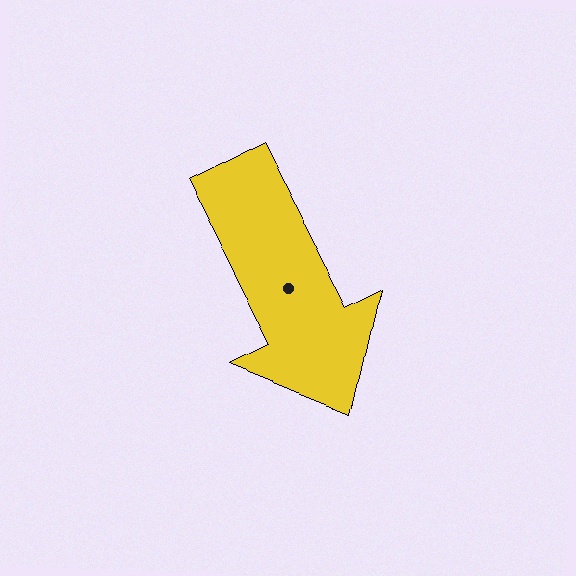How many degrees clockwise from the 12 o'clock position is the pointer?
Approximately 152 degrees.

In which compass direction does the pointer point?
Southeast.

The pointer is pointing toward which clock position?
Roughly 5 o'clock.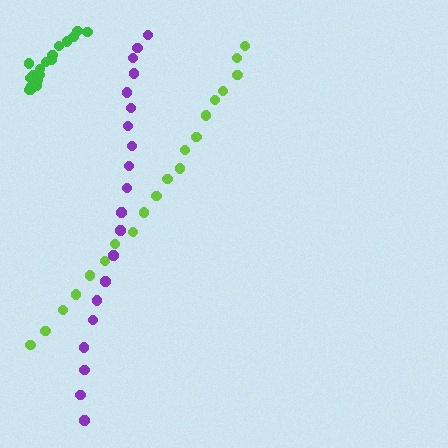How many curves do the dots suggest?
There are 3 distinct paths.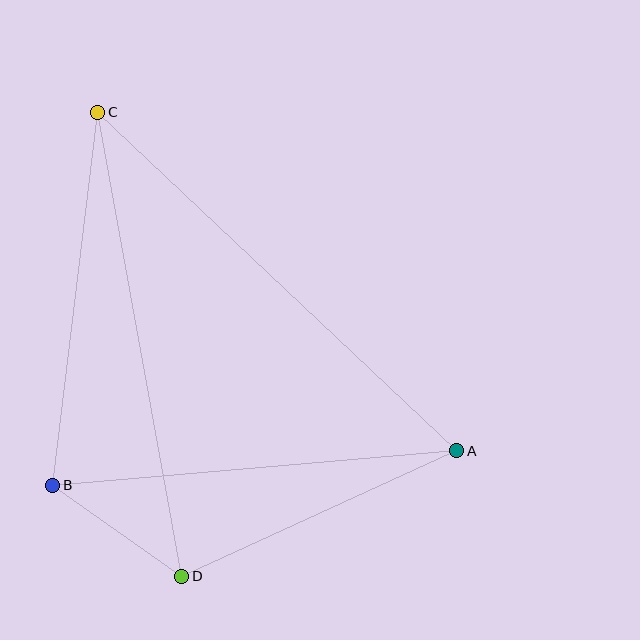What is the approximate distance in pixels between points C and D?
The distance between C and D is approximately 472 pixels.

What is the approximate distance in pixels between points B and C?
The distance between B and C is approximately 376 pixels.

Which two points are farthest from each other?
Points A and C are farthest from each other.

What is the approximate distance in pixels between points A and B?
The distance between A and B is approximately 405 pixels.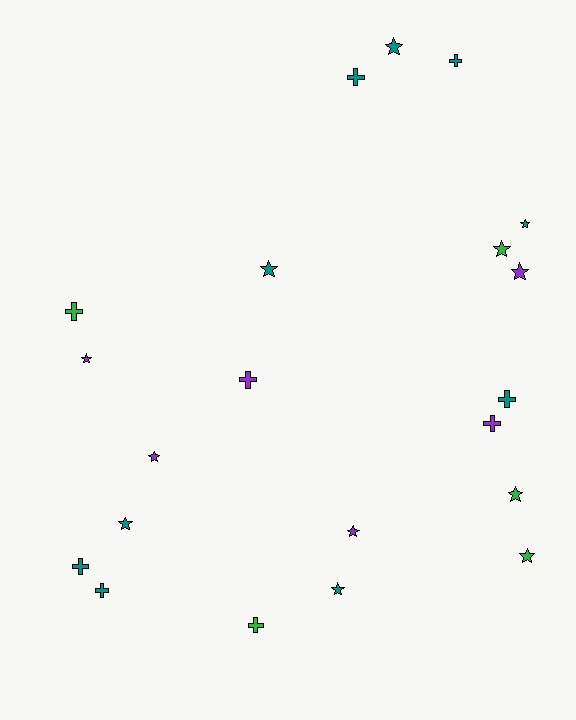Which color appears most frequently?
Teal, with 10 objects.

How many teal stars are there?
There are 5 teal stars.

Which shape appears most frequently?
Star, with 12 objects.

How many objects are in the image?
There are 21 objects.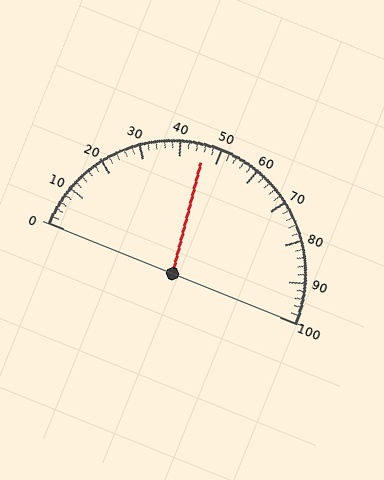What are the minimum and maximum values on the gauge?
The gauge ranges from 0 to 100.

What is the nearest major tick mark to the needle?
The nearest major tick mark is 50.